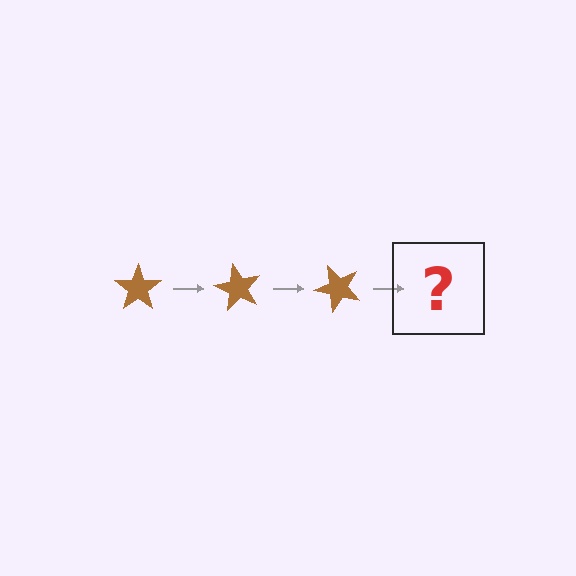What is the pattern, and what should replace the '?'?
The pattern is that the star rotates 60 degrees each step. The '?' should be a brown star rotated 180 degrees.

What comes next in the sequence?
The next element should be a brown star rotated 180 degrees.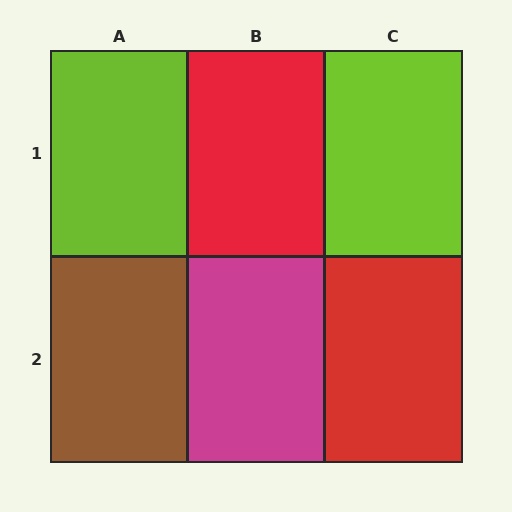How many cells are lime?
2 cells are lime.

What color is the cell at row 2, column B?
Magenta.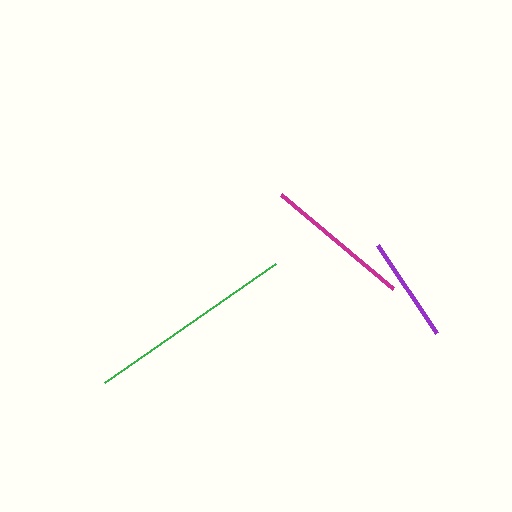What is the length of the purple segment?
The purple segment is approximately 106 pixels long.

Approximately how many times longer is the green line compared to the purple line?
The green line is approximately 2.0 times the length of the purple line.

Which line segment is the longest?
The green line is the longest at approximately 208 pixels.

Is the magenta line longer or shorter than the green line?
The green line is longer than the magenta line.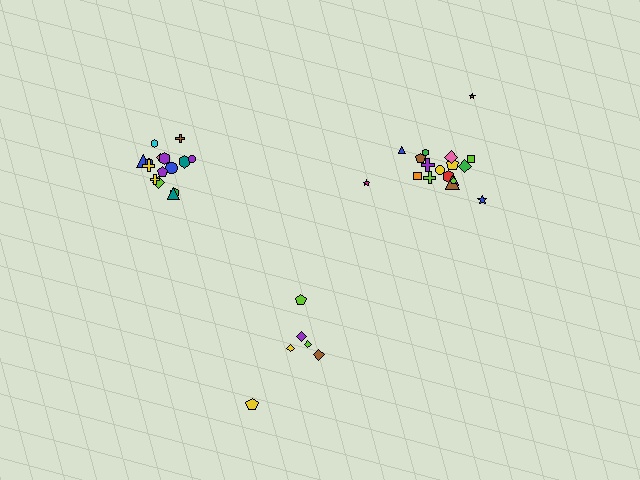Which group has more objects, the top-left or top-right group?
The top-right group.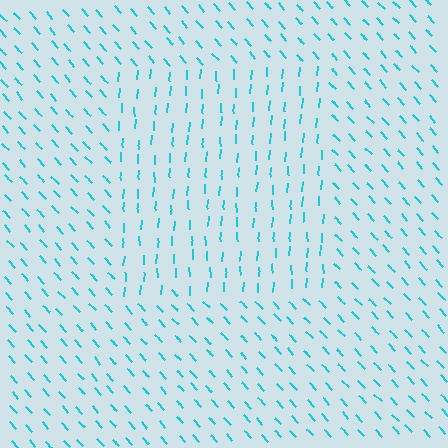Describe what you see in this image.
The image is filled with small cyan line segments. A rectangle region in the image has lines oriented differently from the surrounding lines, creating a visible texture boundary.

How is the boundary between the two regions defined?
The boundary is defined purely by a change in line orientation (approximately 45 degrees difference). All lines are the same color and thickness.